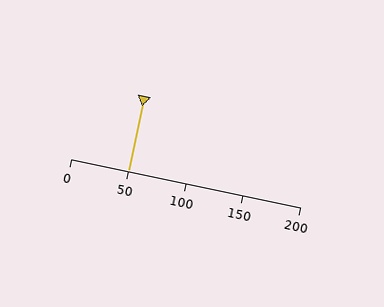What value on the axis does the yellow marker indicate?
The marker indicates approximately 50.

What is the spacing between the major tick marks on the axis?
The major ticks are spaced 50 apart.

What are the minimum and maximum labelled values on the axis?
The axis runs from 0 to 200.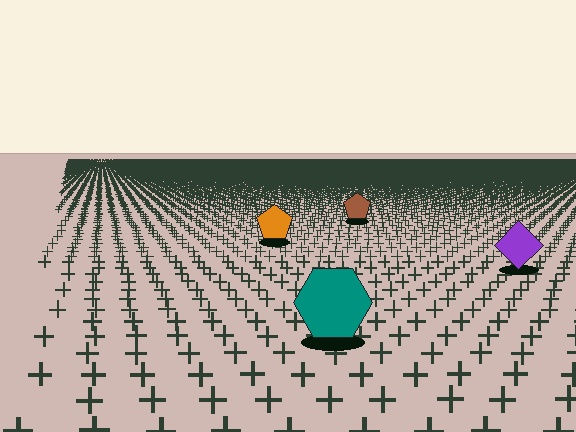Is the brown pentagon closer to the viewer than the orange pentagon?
No. The orange pentagon is closer — you can tell from the texture gradient: the ground texture is coarser near it.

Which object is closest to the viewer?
The teal hexagon is closest. The texture marks near it are larger and more spread out.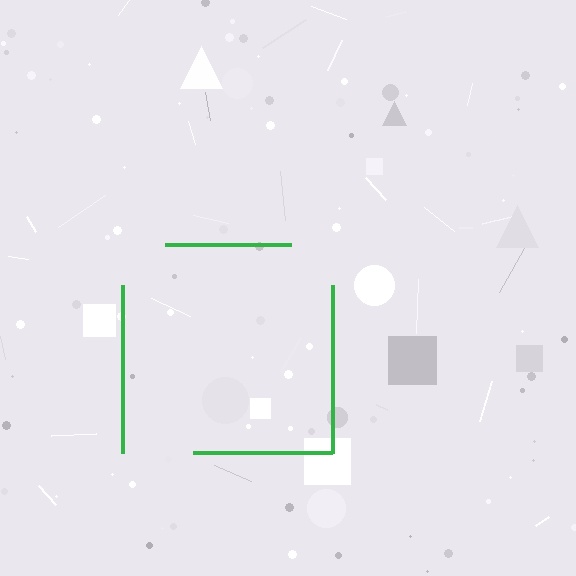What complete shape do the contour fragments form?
The contour fragments form a square.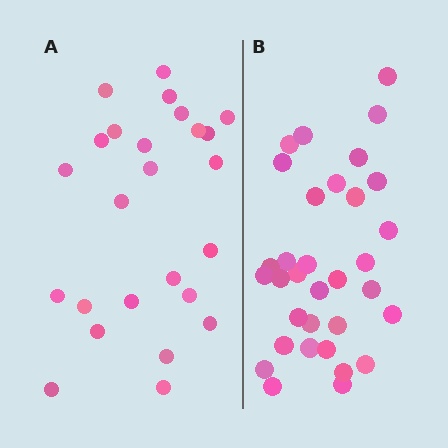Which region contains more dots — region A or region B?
Region B (the right region) has more dots.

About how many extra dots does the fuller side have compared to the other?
Region B has roughly 8 or so more dots than region A.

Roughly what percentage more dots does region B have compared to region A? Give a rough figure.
About 30% more.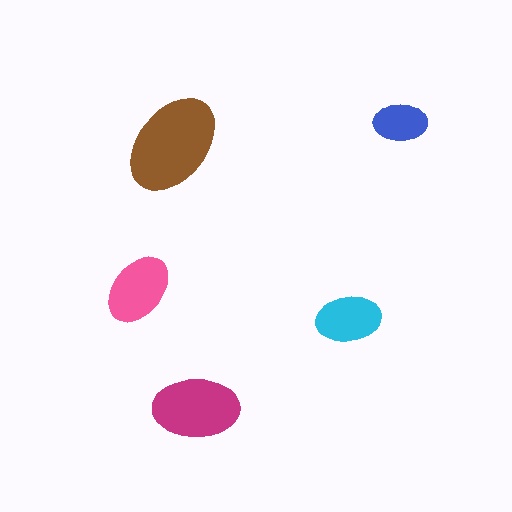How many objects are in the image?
There are 5 objects in the image.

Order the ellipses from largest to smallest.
the brown one, the magenta one, the pink one, the cyan one, the blue one.